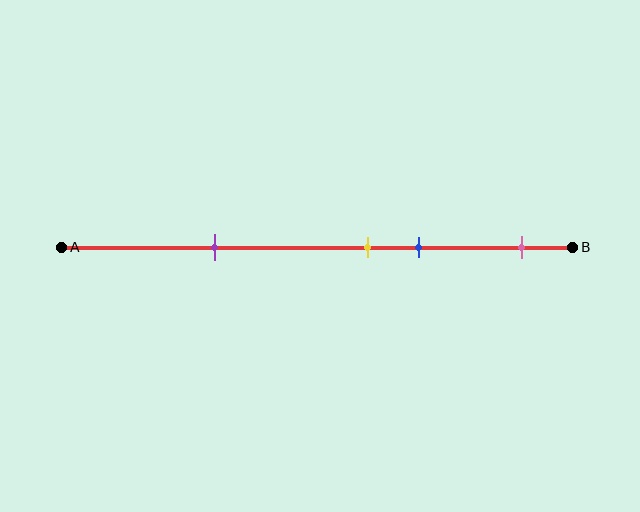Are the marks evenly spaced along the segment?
No, the marks are not evenly spaced.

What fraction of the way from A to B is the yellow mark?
The yellow mark is approximately 60% (0.6) of the way from A to B.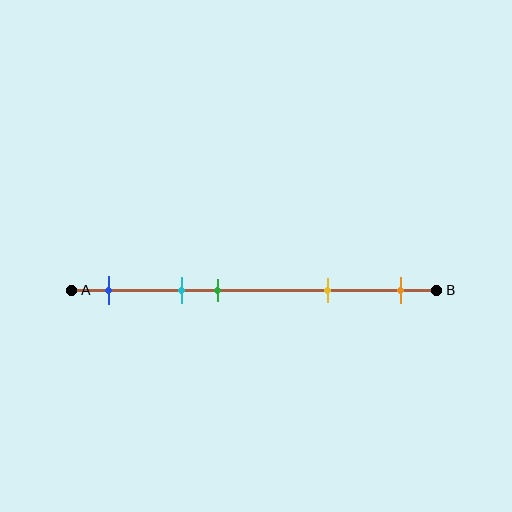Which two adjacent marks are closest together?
The cyan and green marks are the closest adjacent pair.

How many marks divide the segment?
There are 5 marks dividing the segment.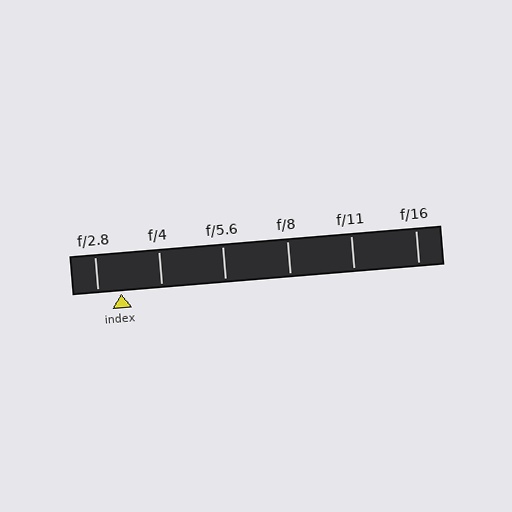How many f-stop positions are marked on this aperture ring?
There are 6 f-stop positions marked.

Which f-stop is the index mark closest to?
The index mark is closest to f/2.8.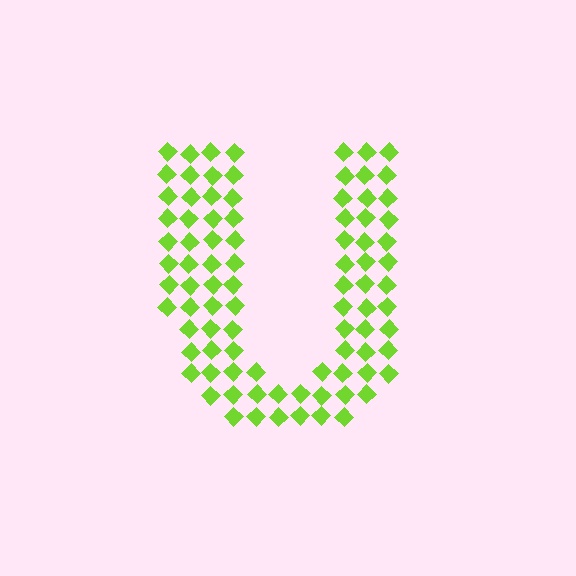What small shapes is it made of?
It is made of small diamonds.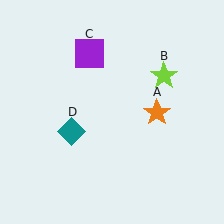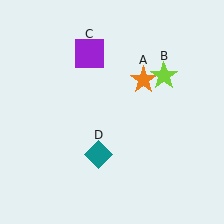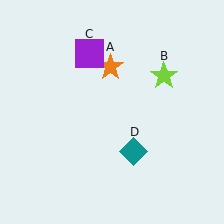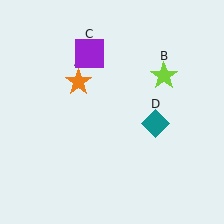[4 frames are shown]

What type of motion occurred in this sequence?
The orange star (object A), teal diamond (object D) rotated counterclockwise around the center of the scene.